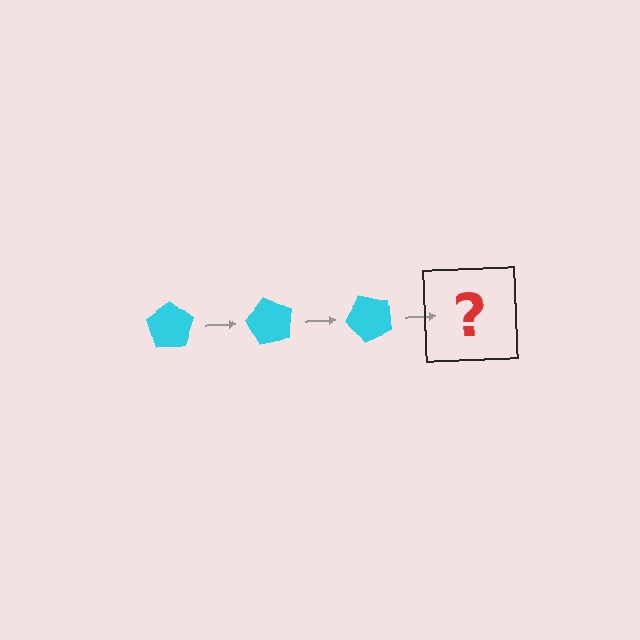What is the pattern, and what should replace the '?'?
The pattern is that the pentagon rotates 60 degrees each step. The '?' should be a cyan pentagon rotated 180 degrees.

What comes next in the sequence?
The next element should be a cyan pentagon rotated 180 degrees.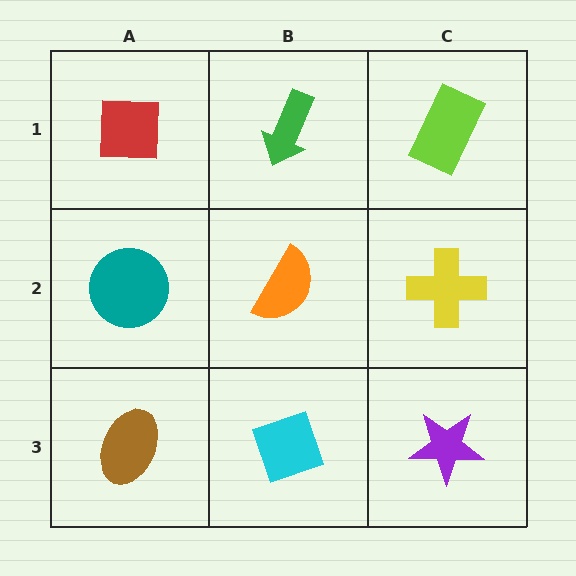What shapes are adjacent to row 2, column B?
A green arrow (row 1, column B), a cyan diamond (row 3, column B), a teal circle (row 2, column A), a yellow cross (row 2, column C).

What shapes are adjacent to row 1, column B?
An orange semicircle (row 2, column B), a red square (row 1, column A), a lime rectangle (row 1, column C).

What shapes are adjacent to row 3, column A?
A teal circle (row 2, column A), a cyan diamond (row 3, column B).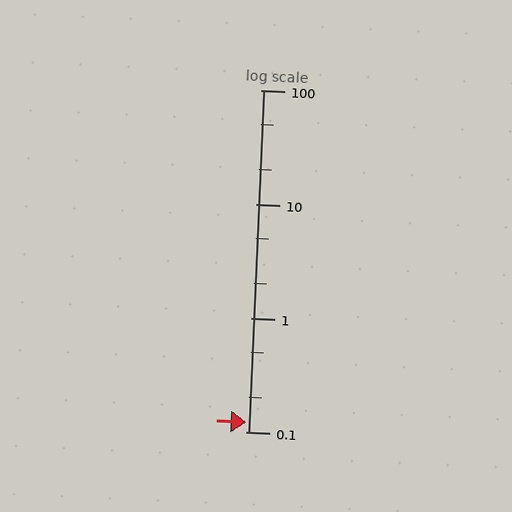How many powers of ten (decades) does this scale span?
The scale spans 3 decades, from 0.1 to 100.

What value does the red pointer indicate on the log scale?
The pointer indicates approximately 0.12.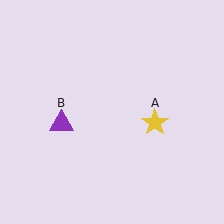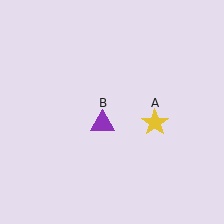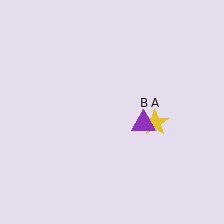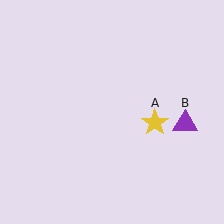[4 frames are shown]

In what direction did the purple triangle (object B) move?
The purple triangle (object B) moved right.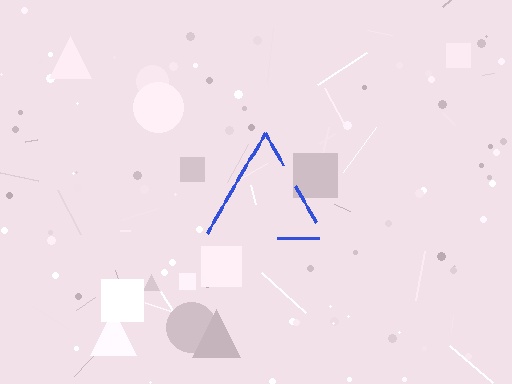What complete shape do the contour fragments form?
The contour fragments form a triangle.